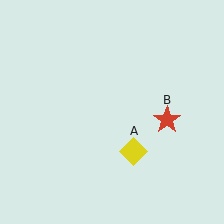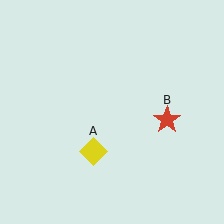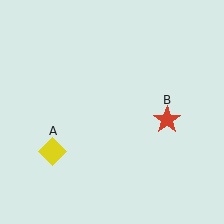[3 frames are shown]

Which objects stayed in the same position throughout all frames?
Red star (object B) remained stationary.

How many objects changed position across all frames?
1 object changed position: yellow diamond (object A).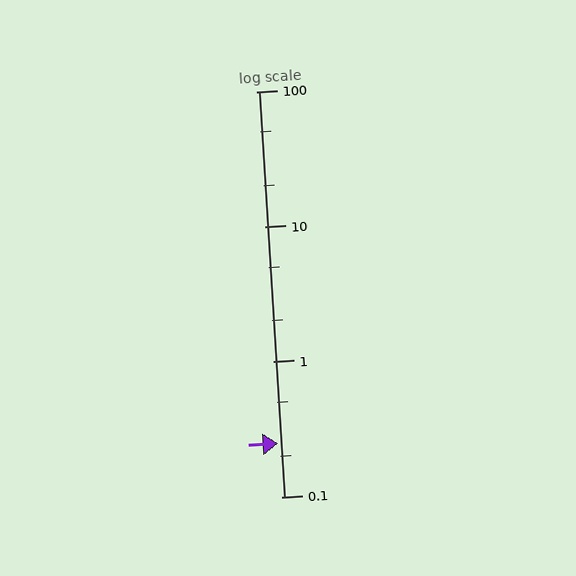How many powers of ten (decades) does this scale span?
The scale spans 3 decades, from 0.1 to 100.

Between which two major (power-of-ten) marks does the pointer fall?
The pointer is between 0.1 and 1.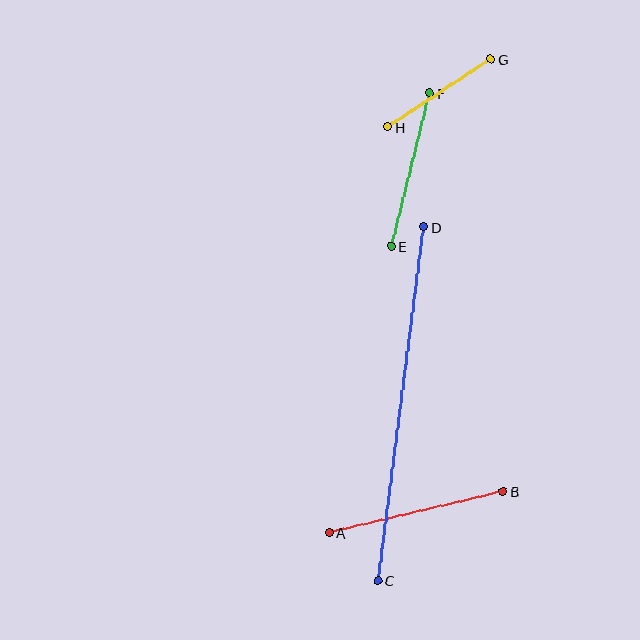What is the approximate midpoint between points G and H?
The midpoint is at approximately (439, 93) pixels.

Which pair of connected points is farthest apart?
Points C and D are farthest apart.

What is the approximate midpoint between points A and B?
The midpoint is at approximately (416, 512) pixels.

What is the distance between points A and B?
The distance is approximately 179 pixels.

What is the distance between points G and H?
The distance is approximately 123 pixels.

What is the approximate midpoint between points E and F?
The midpoint is at approximately (410, 170) pixels.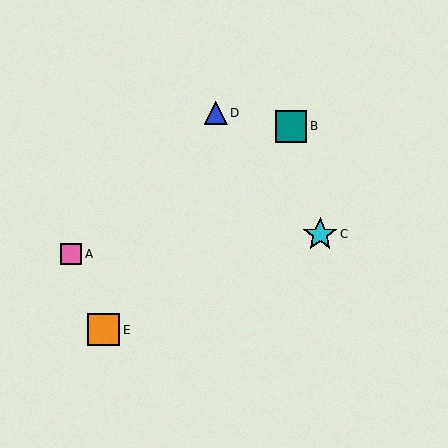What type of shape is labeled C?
Shape C is a cyan star.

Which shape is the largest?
The cyan star (labeled C) is the largest.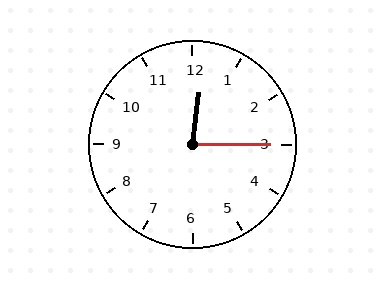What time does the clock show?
12:15.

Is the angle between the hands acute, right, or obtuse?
It is acute.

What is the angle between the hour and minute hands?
Approximately 82 degrees.